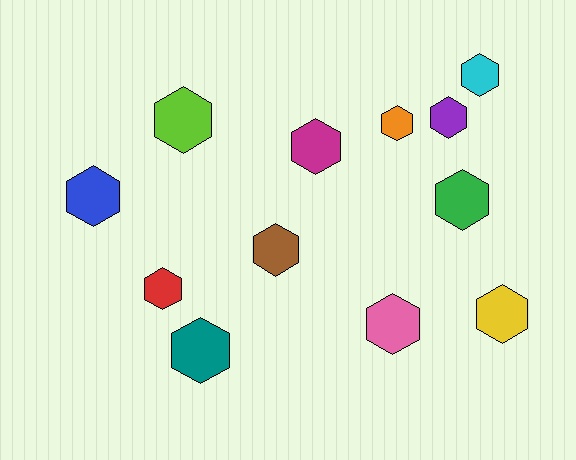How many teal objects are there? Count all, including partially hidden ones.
There is 1 teal object.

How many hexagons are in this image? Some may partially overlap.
There are 12 hexagons.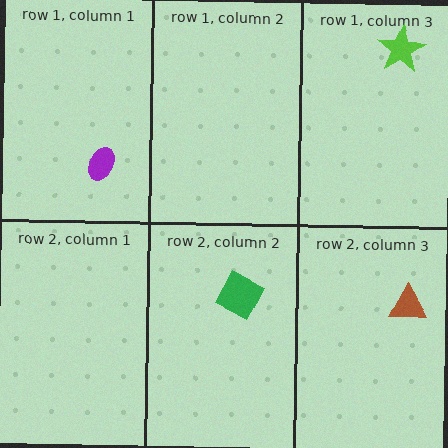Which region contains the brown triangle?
The row 2, column 3 region.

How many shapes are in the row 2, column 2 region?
1.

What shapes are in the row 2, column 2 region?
The green diamond.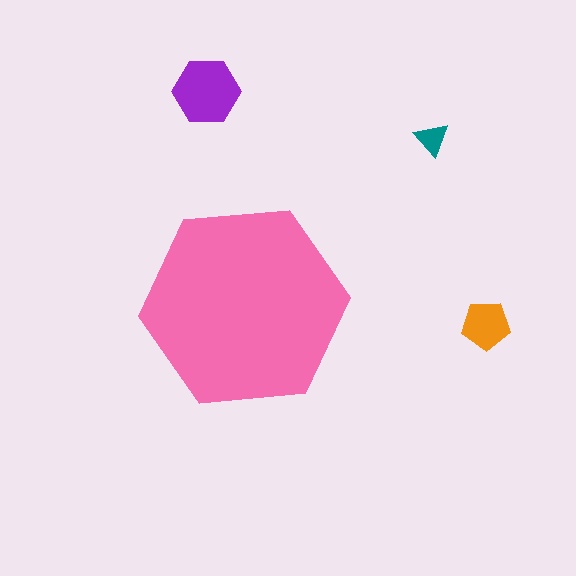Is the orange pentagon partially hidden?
No, the orange pentagon is fully visible.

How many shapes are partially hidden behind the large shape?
0 shapes are partially hidden.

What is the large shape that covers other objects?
A pink hexagon.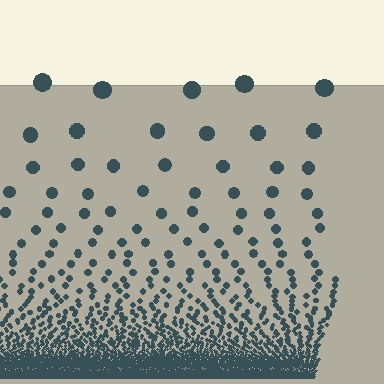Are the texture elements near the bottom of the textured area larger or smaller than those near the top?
Smaller. The gradient is inverted — elements near the bottom are smaller and denser.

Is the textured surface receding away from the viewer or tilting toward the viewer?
The surface appears to tilt toward the viewer. Texture elements get larger and sparser toward the top.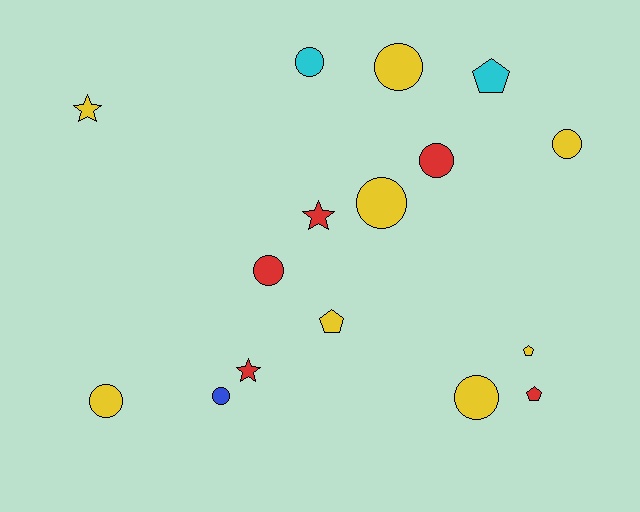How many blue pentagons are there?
There are no blue pentagons.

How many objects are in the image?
There are 16 objects.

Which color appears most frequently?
Yellow, with 8 objects.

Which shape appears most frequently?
Circle, with 9 objects.